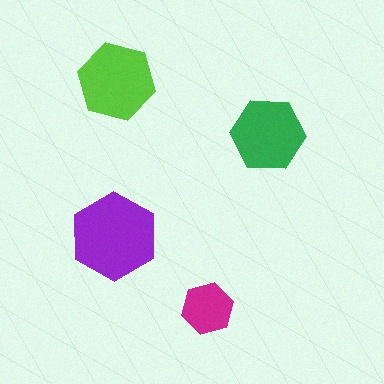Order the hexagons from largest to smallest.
the purple one, the lime one, the green one, the magenta one.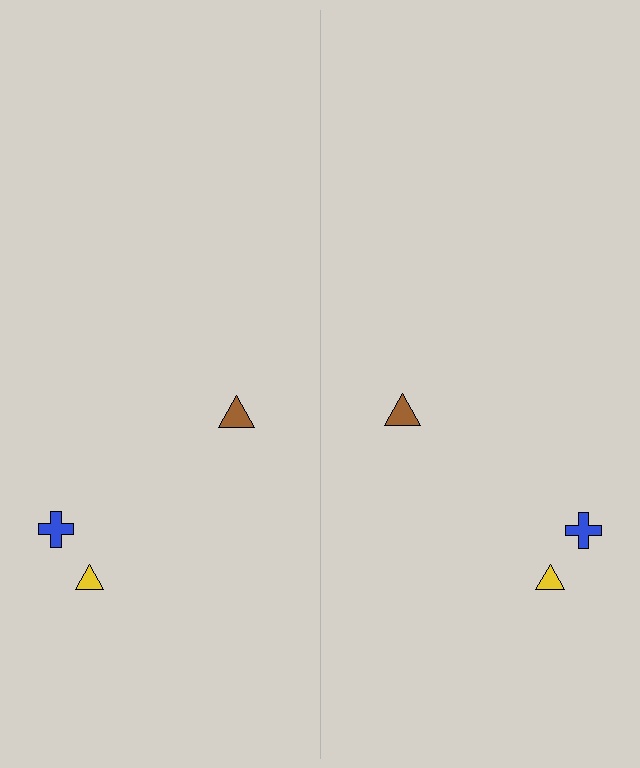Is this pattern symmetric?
Yes, this pattern has bilateral (reflection) symmetry.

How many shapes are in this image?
There are 6 shapes in this image.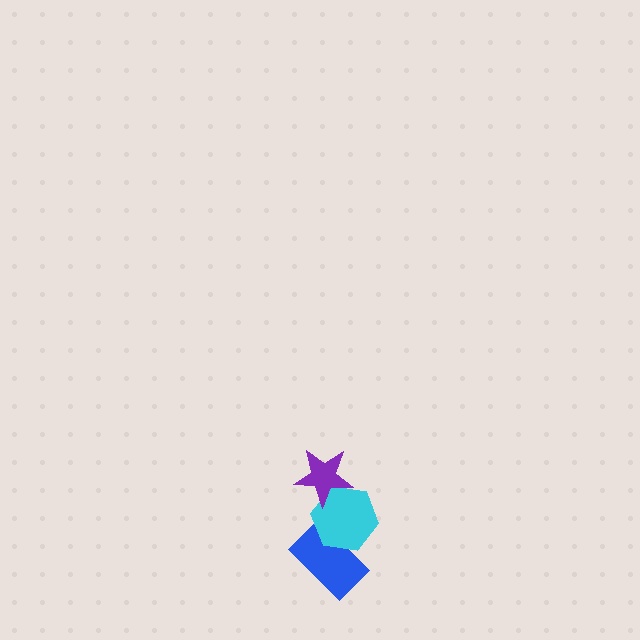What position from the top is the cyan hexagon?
The cyan hexagon is 2nd from the top.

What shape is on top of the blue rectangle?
The cyan hexagon is on top of the blue rectangle.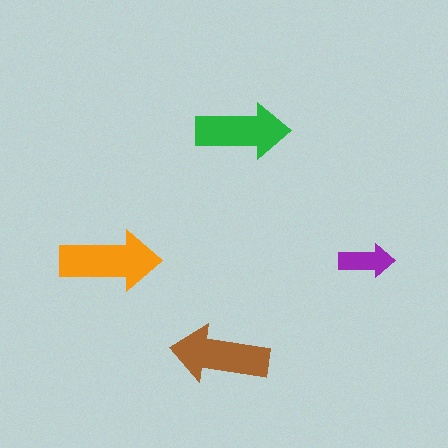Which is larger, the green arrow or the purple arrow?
The green one.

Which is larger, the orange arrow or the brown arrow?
The orange one.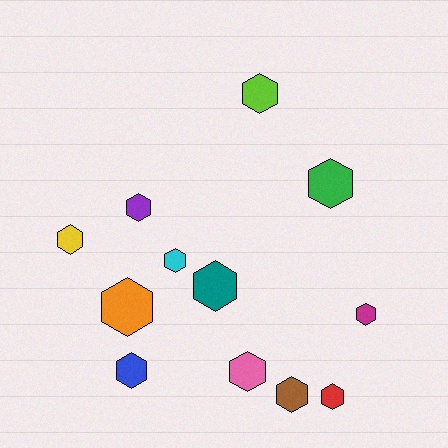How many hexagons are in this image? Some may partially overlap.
There are 12 hexagons.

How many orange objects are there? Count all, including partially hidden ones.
There is 1 orange object.